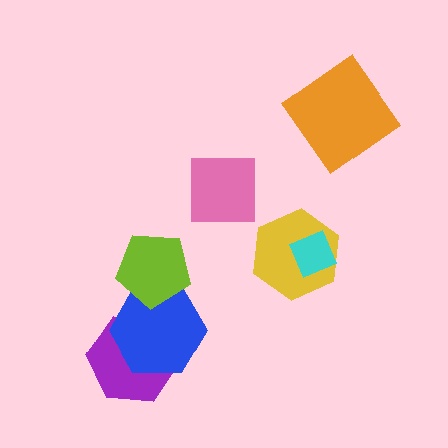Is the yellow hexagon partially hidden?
Yes, it is partially covered by another shape.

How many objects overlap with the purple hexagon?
1 object overlaps with the purple hexagon.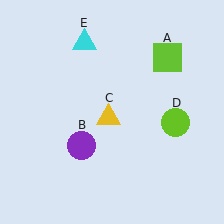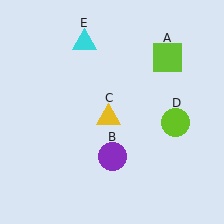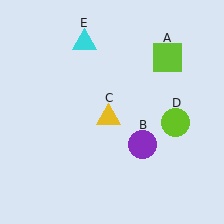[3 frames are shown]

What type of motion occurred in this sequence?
The purple circle (object B) rotated counterclockwise around the center of the scene.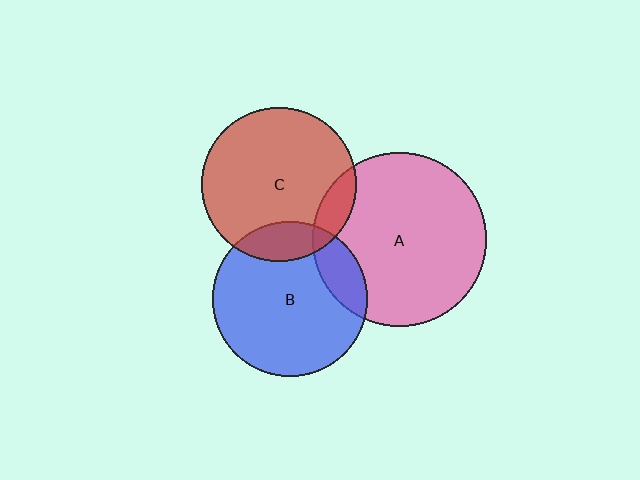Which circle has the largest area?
Circle A (pink).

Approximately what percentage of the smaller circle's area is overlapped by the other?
Approximately 15%.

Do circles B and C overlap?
Yes.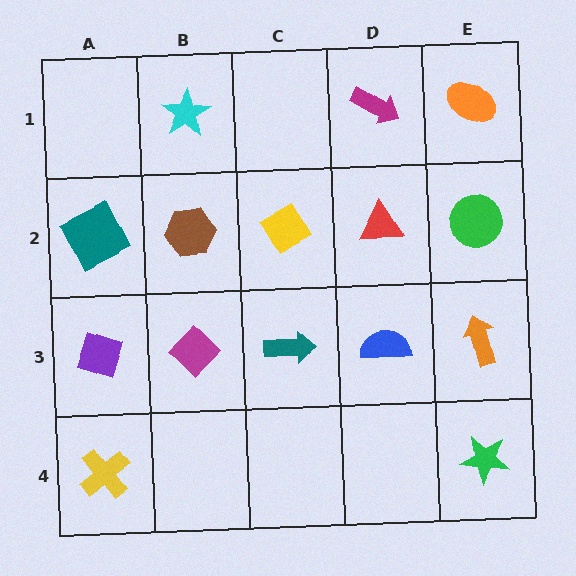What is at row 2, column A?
A teal square.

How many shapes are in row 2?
5 shapes.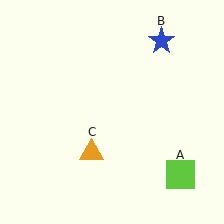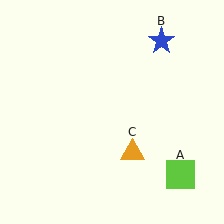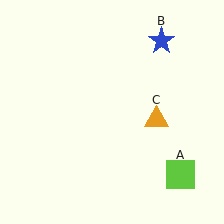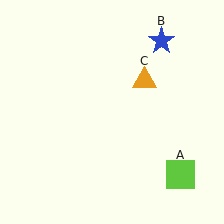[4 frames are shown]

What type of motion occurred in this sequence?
The orange triangle (object C) rotated counterclockwise around the center of the scene.